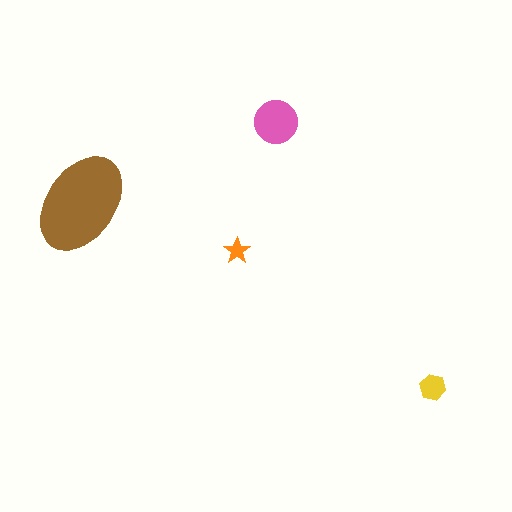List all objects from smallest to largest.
The orange star, the yellow hexagon, the pink circle, the brown ellipse.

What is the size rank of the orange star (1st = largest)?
4th.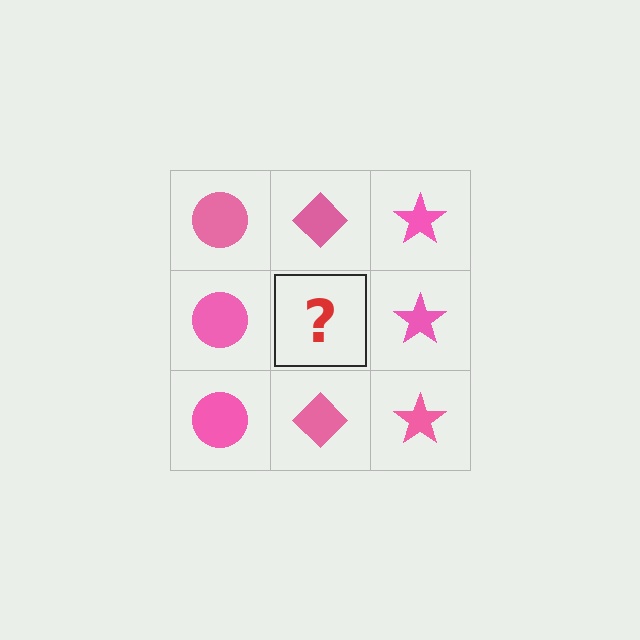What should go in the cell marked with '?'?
The missing cell should contain a pink diamond.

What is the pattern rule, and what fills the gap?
The rule is that each column has a consistent shape. The gap should be filled with a pink diamond.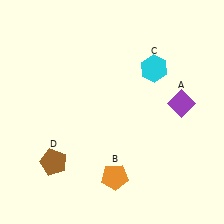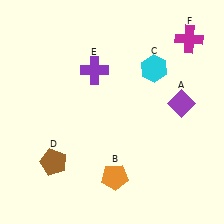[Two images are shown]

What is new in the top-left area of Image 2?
A purple cross (E) was added in the top-left area of Image 2.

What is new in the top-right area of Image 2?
A magenta cross (F) was added in the top-right area of Image 2.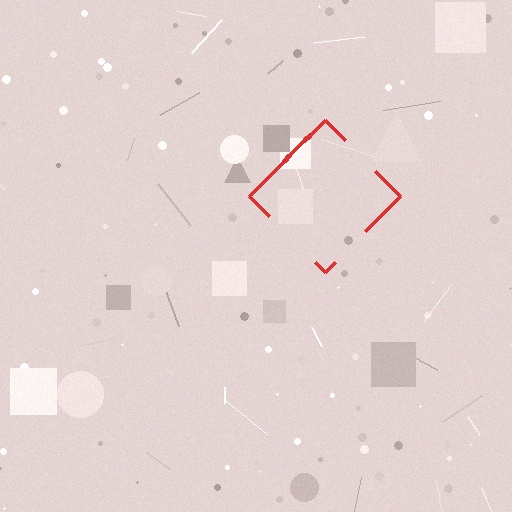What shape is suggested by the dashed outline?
The dashed outline suggests a diamond.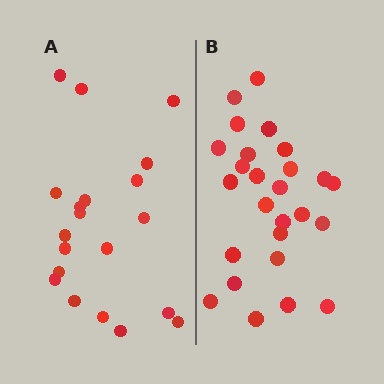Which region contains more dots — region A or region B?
Region B (the right region) has more dots.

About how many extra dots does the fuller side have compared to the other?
Region B has about 6 more dots than region A.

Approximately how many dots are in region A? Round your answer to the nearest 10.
About 20 dots.